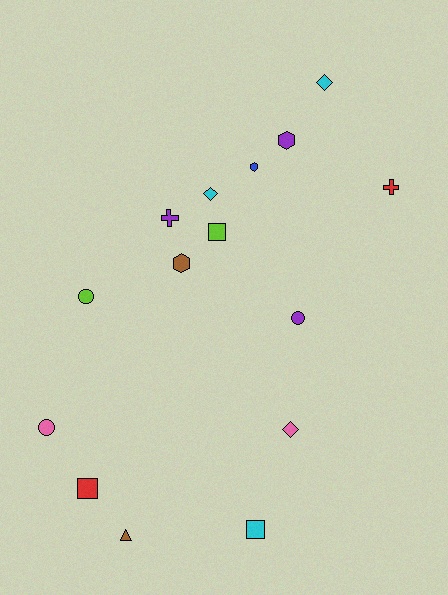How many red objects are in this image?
There are 2 red objects.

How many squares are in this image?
There are 3 squares.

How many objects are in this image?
There are 15 objects.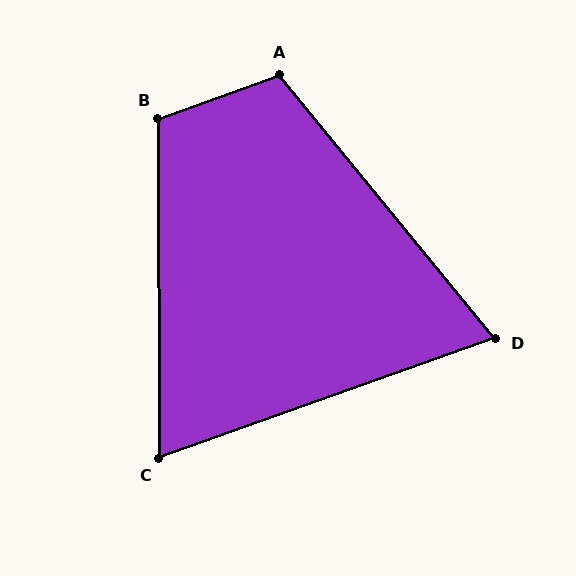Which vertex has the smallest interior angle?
D, at approximately 70 degrees.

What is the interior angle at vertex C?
Approximately 71 degrees (acute).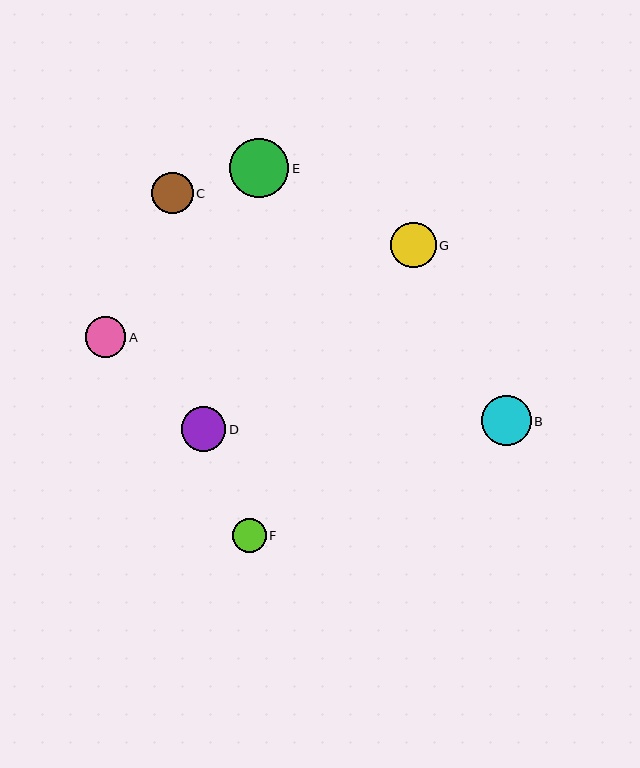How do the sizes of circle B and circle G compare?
Circle B and circle G are approximately the same size.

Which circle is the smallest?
Circle F is the smallest with a size of approximately 34 pixels.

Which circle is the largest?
Circle E is the largest with a size of approximately 59 pixels.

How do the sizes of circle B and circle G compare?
Circle B and circle G are approximately the same size.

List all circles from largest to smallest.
From largest to smallest: E, B, G, D, C, A, F.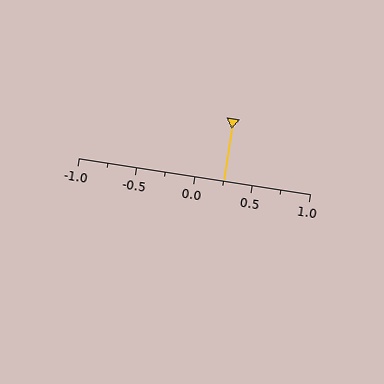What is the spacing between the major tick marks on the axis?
The major ticks are spaced 0.5 apart.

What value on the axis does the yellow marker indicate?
The marker indicates approximately 0.25.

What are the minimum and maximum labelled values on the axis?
The axis runs from -1.0 to 1.0.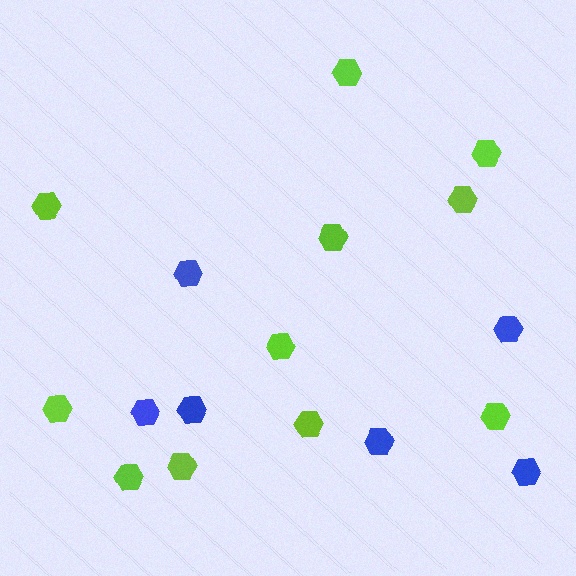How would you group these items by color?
There are 2 groups: one group of blue hexagons (6) and one group of lime hexagons (11).